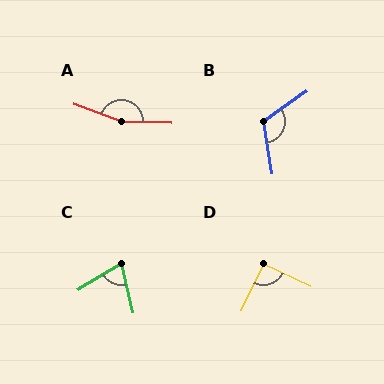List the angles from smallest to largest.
C (71°), D (90°), B (116°), A (161°).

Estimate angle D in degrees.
Approximately 90 degrees.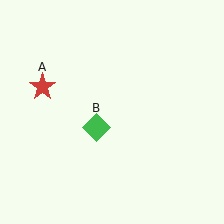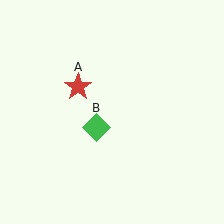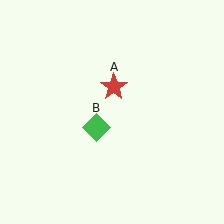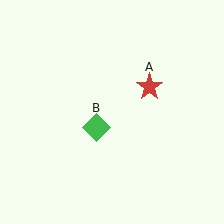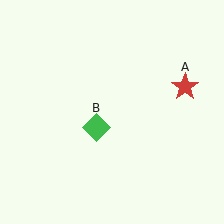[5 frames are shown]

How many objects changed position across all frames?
1 object changed position: red star (object A).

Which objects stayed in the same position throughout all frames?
Green diamond (object B) remained stationary.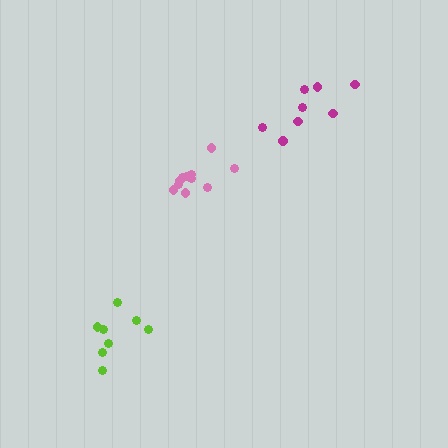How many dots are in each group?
Group 1: 11 dots, Group 2: 8 dots, Group 3: 8 dots (27 total).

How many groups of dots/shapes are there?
There are 3 groups.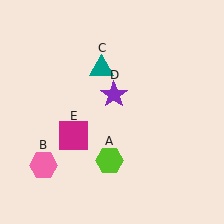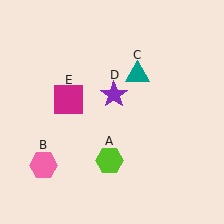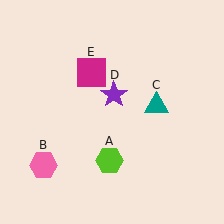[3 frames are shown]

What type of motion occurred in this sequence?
The teal triangle (object C), magenta square (object E) rotated clockwise around the center of the scene.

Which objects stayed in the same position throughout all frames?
Lime hexagon (object A) and pink hexagon (object B) and purple star (object D) remained stationary.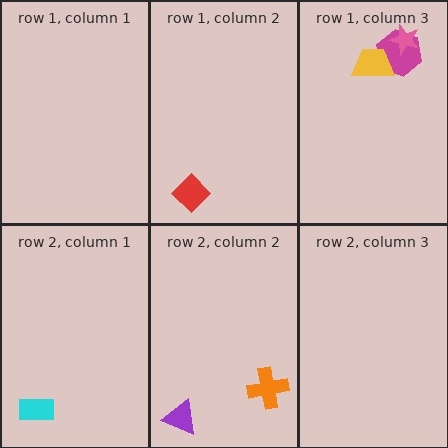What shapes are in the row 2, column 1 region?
The cyan rectangle.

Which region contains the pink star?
The row 1, column 3 region.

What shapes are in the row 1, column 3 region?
The magenta hexagon, the yellow trapezoid, the pink star.